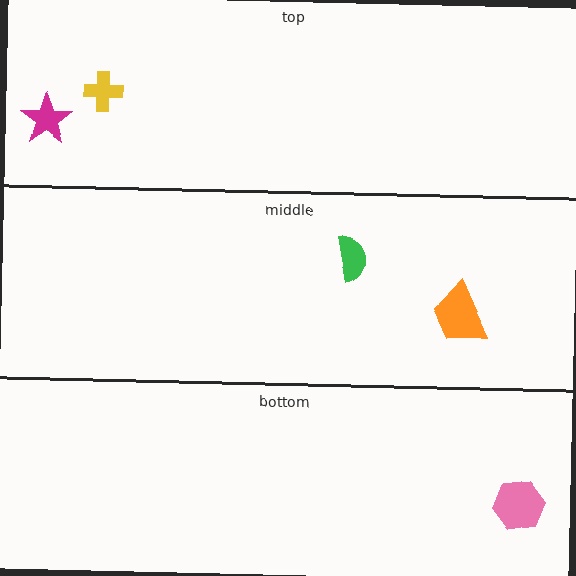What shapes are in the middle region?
The green semicircle, the orange trapezoid.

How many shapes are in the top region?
2.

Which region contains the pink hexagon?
The bottom region.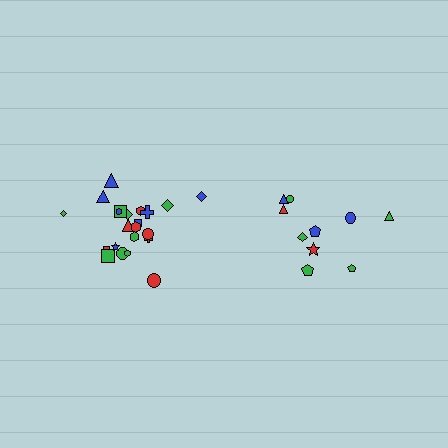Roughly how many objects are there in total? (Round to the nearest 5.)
Roughly 30 objects in total.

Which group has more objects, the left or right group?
The left group.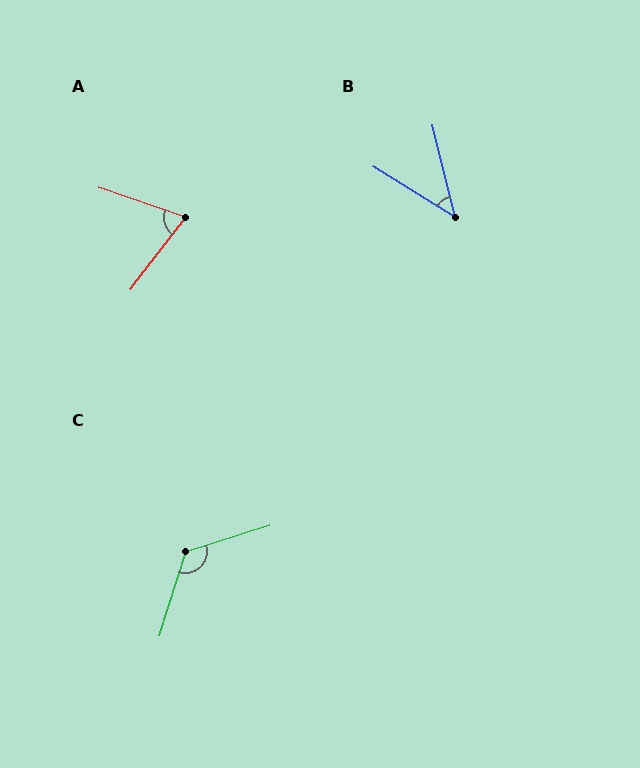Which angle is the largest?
C, at approximately 125 degrees.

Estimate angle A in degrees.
Approximately 71 degrees.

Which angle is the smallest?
B, at approximately 45 degrees.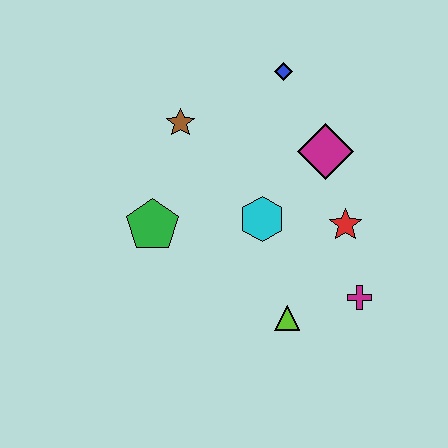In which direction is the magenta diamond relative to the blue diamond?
The magenta diamond is below the blue diamond.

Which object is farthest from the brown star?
The magenta cross is farthest from the brown star.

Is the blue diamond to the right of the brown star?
Yes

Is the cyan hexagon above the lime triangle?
Yes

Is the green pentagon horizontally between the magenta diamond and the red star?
No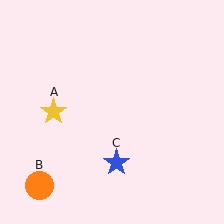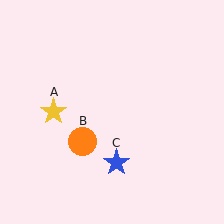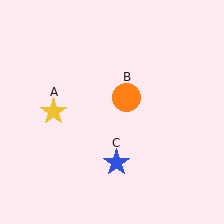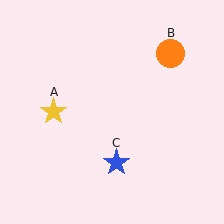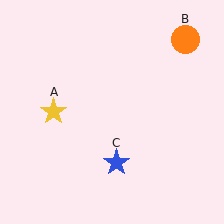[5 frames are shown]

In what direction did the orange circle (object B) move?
The orange circle (object B) moved up and to the right.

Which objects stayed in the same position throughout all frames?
Yellow star (object A) and blue star (object C) remained stationary.